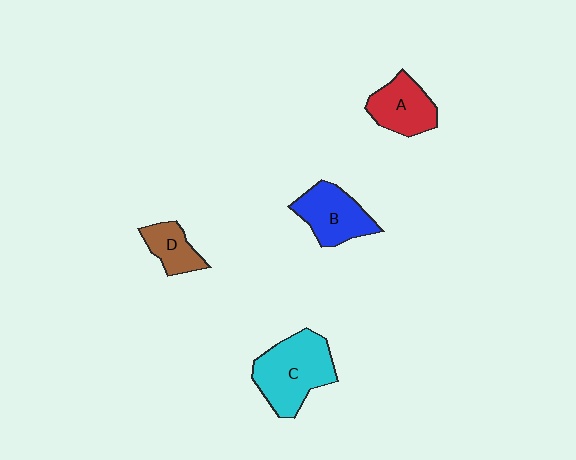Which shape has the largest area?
Shape C (cyan).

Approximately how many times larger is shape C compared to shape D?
Approximately 2.2 times.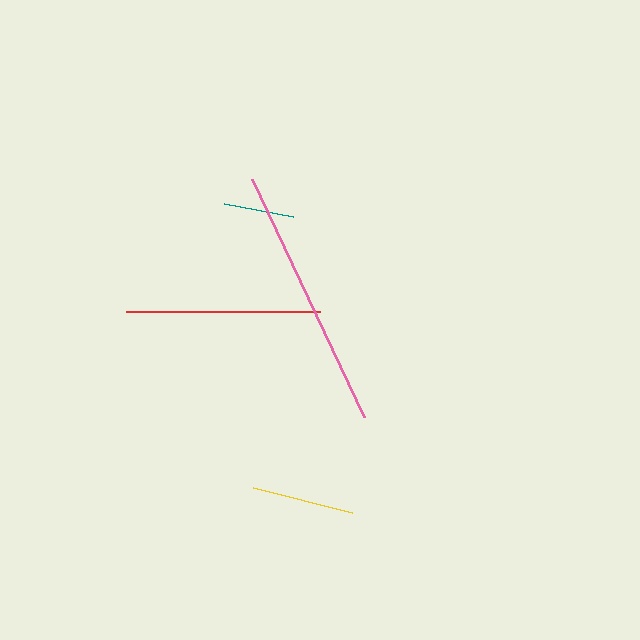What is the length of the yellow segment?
The yellow segment is approximately 103 pixels long.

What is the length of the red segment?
The red segment is approximately 194 pixels long.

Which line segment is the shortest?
The teal line is the shortest at approximately 70 pixels.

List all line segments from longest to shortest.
From longest to shortest: pink, red, yellow, teal.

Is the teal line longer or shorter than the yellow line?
The yellow line is longer than the teal line.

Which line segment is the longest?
The pink line is the longest at approximately 263 pixels.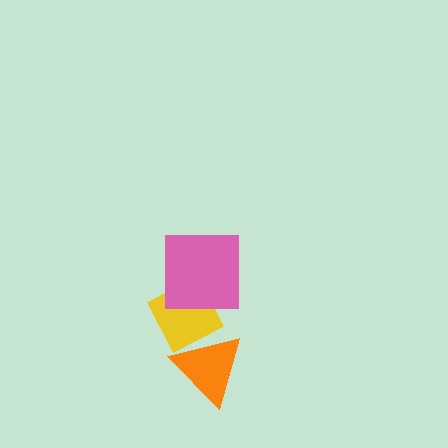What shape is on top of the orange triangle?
The yellow diamond is on top of the orange triangle.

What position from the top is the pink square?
The pink square is 1st from the top.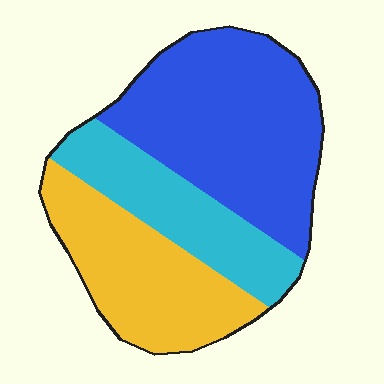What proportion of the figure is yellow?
Yellow takes up about one third (1/3) of the figure.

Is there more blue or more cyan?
Blue.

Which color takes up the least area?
Cyan, at roughly 25%.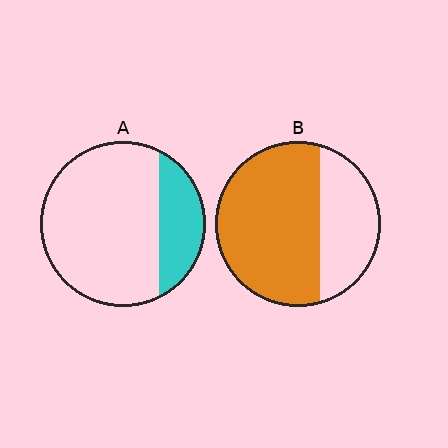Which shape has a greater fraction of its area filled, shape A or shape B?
Shape B.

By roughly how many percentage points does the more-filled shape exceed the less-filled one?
By roughly 45 percentage points (B over A).